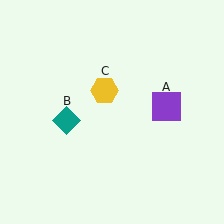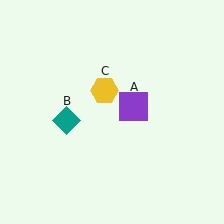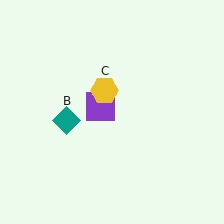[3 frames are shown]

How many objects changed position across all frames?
1 object changed position: purple square (object A).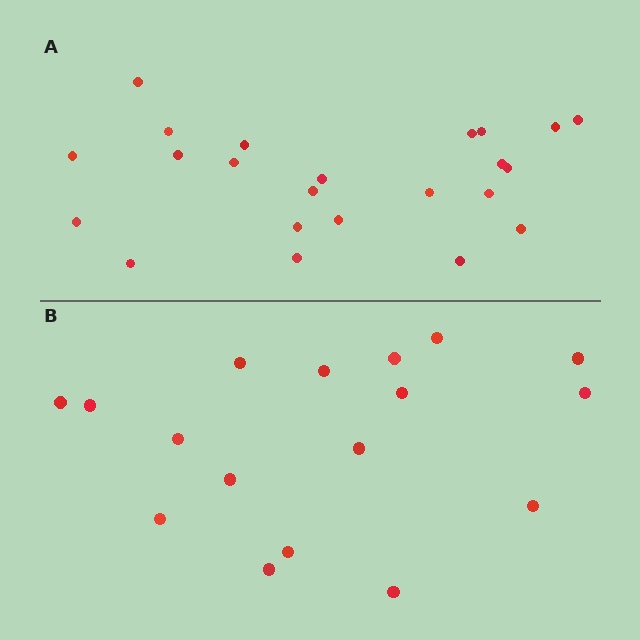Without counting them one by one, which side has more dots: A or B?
Region A (the top region) has more dots.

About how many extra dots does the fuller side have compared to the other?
Region A has about 6 more dots than region B.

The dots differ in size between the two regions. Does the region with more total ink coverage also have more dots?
No. Region B has more total ink coverage because its dots are larger, but region A actually contains more individual dots. Total area can be misleading — the number of items is what matters here.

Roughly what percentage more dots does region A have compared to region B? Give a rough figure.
About 35% more.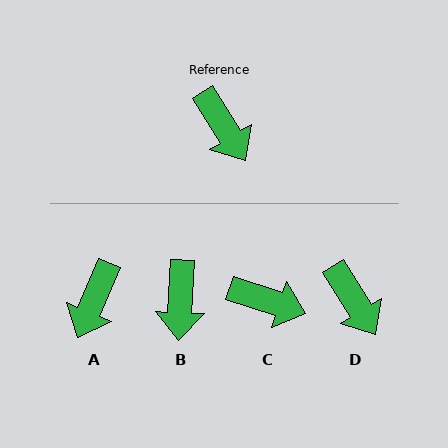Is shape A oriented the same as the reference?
No, it is off by about 55 degrees.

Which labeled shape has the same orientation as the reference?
D.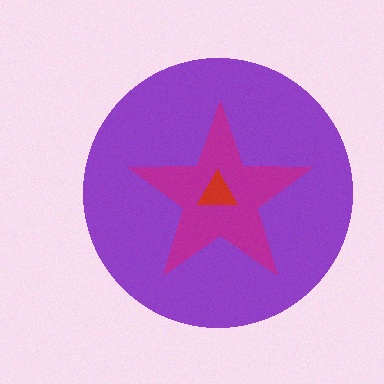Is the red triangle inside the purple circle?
Yes.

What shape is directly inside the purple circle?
The magenta star.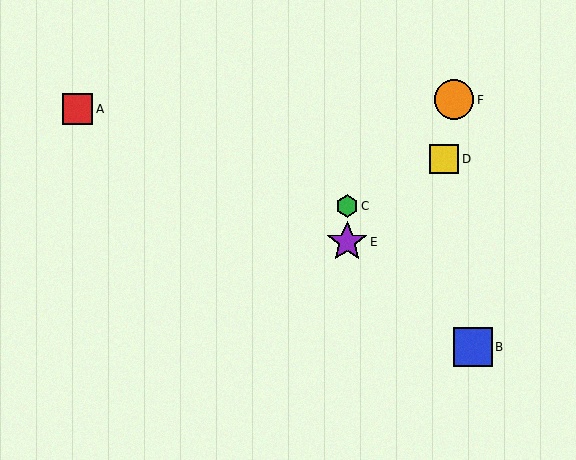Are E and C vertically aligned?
Yes, both are at x≈347.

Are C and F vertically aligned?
No, C is at x≈347 and F is at x≈454.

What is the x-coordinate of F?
Object F is at x≈454.